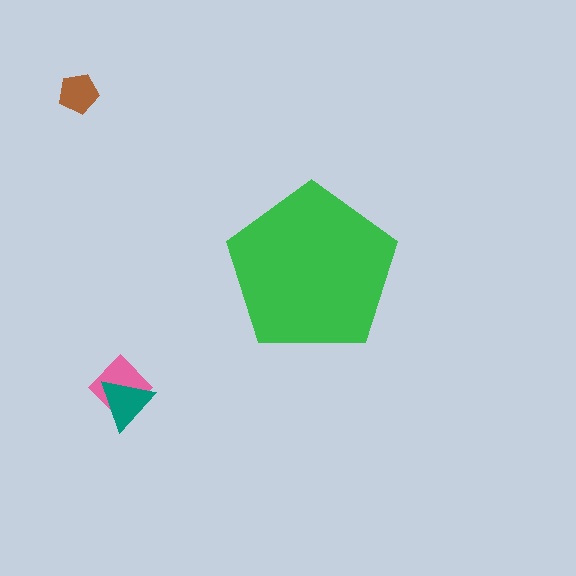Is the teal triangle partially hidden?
No, the teal triangle is fully visible.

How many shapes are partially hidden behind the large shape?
0 shapes are partially hidden.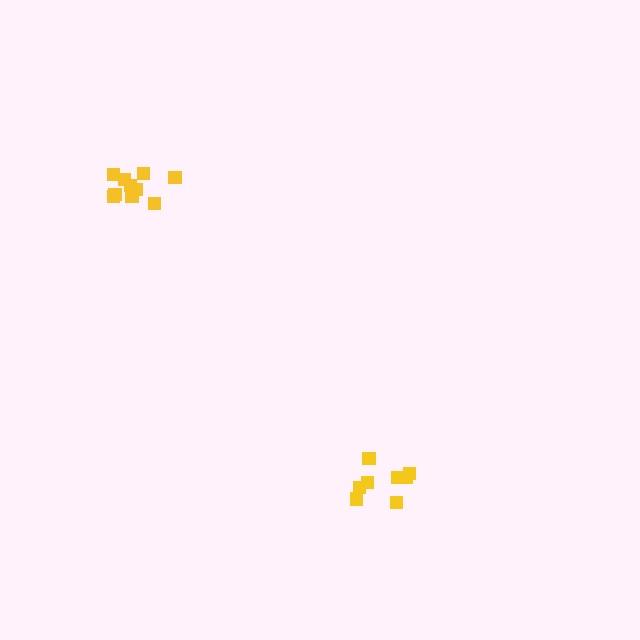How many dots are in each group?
Group 1: 10 dots, Group 2: 8 dots (18 total).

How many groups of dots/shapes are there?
There are 2 groups.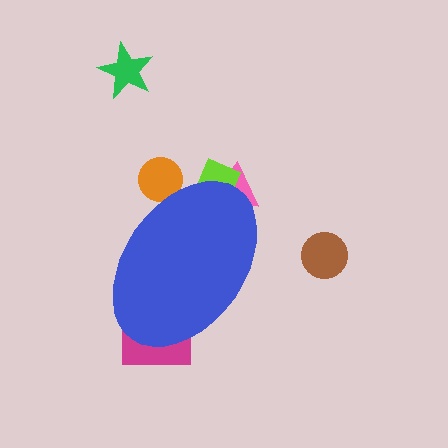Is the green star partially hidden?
No, the green star is fully visible.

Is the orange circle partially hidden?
Yes, the orange circle is partially hidden behind the blue ellipse.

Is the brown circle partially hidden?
No, the brown circle is fully visible.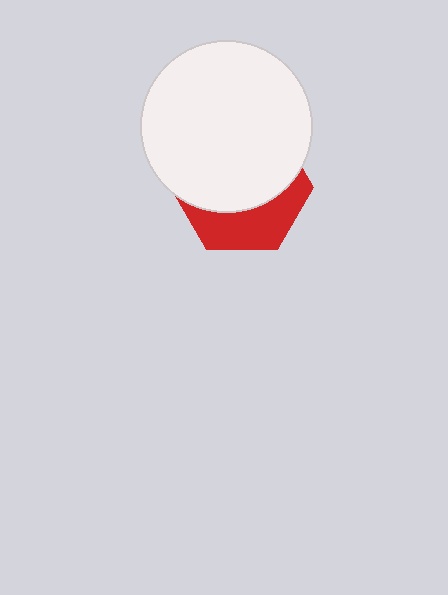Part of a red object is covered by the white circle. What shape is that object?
It is a hexagon.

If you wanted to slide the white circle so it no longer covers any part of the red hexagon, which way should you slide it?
Slide it up — that is the most direct way to separate the two shapes.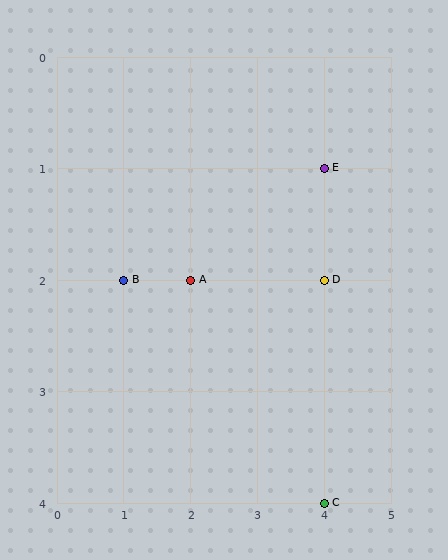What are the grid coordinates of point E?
Point E is at grid coordinates (4, 1).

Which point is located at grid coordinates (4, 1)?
Point E is at (4, 1).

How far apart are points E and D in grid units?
Points E and D are 1 row apart.